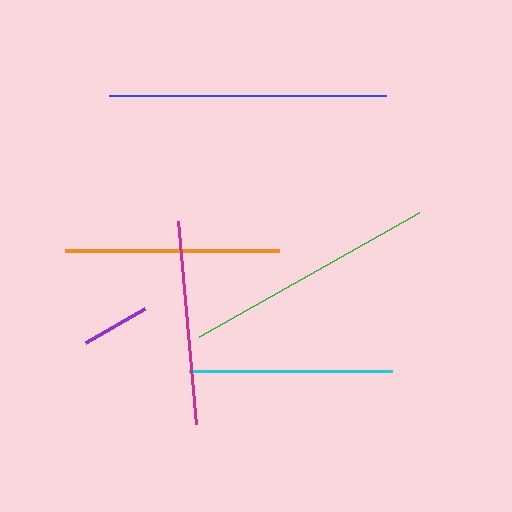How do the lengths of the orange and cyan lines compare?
The orange and cyan lines are approximately the same length.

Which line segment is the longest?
The blue line is the longest at approximately 277 pixels.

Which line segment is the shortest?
The purple line is the shortest at approximately 68 pixels.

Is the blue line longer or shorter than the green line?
The blue line is longer than the green line.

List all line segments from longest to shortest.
From longest to shortest: blue, green, orange, magenta, cyan, purple.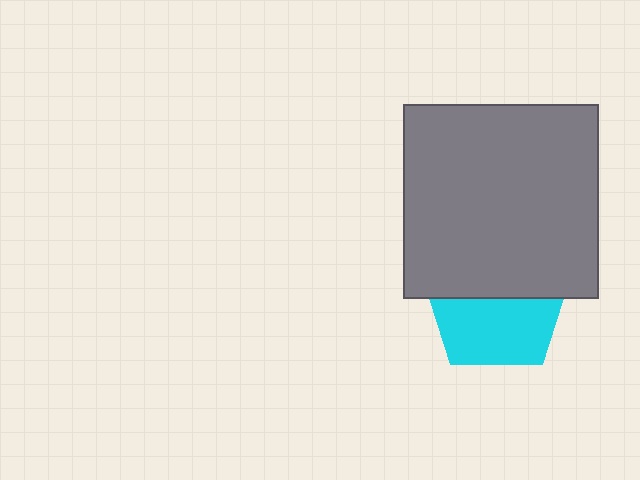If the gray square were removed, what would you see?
You would see the complete cyan pentagon.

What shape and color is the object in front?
The object in front is a gray square.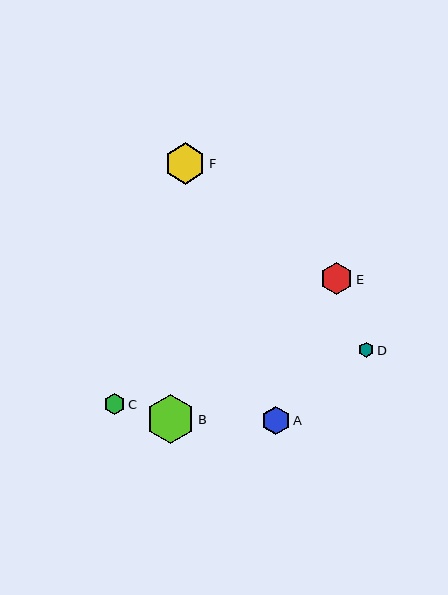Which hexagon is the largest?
Hexagon B is the largest with a size of approximately 49 pixels.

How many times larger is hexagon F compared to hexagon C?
Hexagon F is approximately 2.0 times the size of hexagon C.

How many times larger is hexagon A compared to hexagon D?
Hexagon A is approximately 1.9 times the size of hexagon D.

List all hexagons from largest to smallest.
From largest to smallest: B, F, E, A, C, D.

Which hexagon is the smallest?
Hexagon D is the smallest with a size of approximately 15 pixels.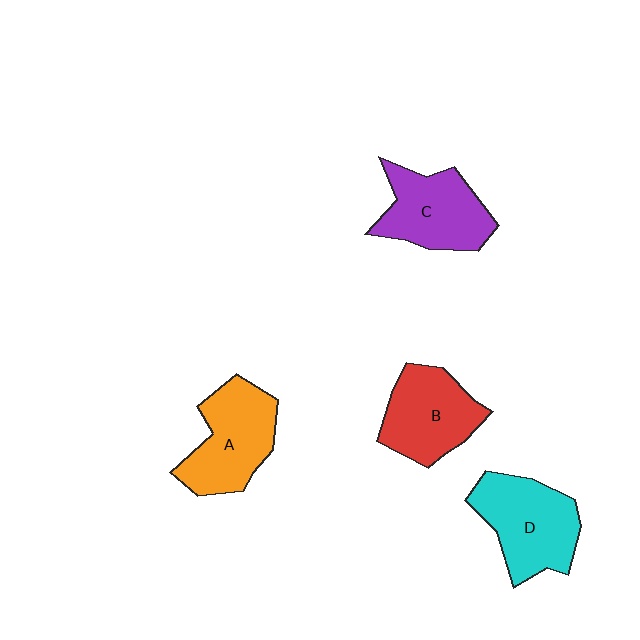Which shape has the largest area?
Shape D (cyan).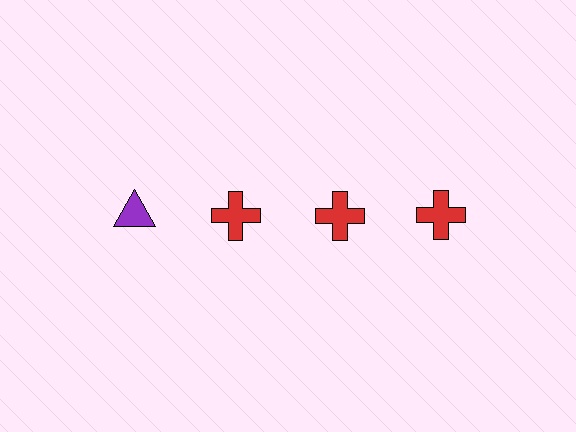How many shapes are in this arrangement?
There are 4 shapes arranged in a grid pattern.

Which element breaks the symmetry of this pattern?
The purple triangle in the top row, leftmost column breaks the symmetry. All other shapes are red crosses.